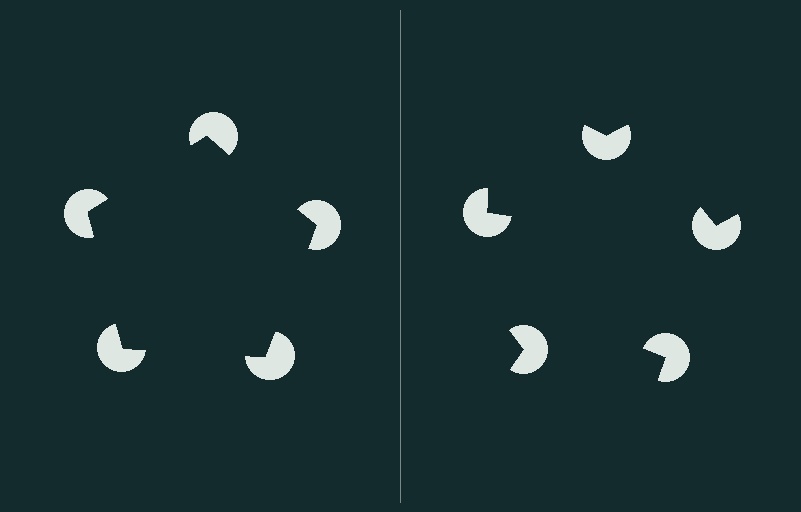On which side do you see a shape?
An illusory pentagon appears on the left side. On the right side the wedge cuts are rotated, so no coherent shape forms.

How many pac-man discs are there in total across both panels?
10 — 5 on each side.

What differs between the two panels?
The pac-man discs are positioned identically on both sides; only the wedge orientations differ. On the left they align to a pentagon; on the right they are misaligned.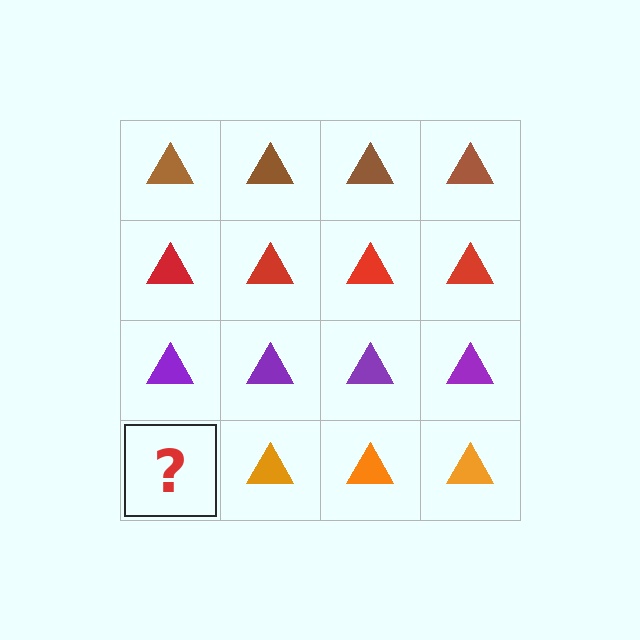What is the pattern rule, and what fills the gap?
The rule is that each row has a consistent color. The gap should be filled with an orange triangle.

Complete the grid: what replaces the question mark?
The question mark should be replaced with an orange triangle.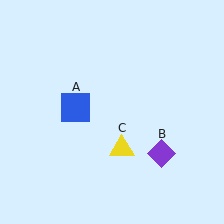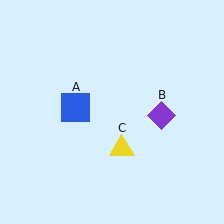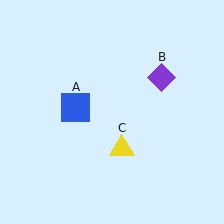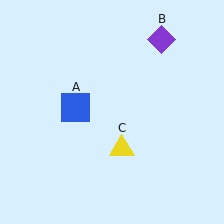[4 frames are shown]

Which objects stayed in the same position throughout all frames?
Blue square (object A) and yellow triangle (object C) remained stationary.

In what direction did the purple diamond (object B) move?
The purple diamond (object B) moved up.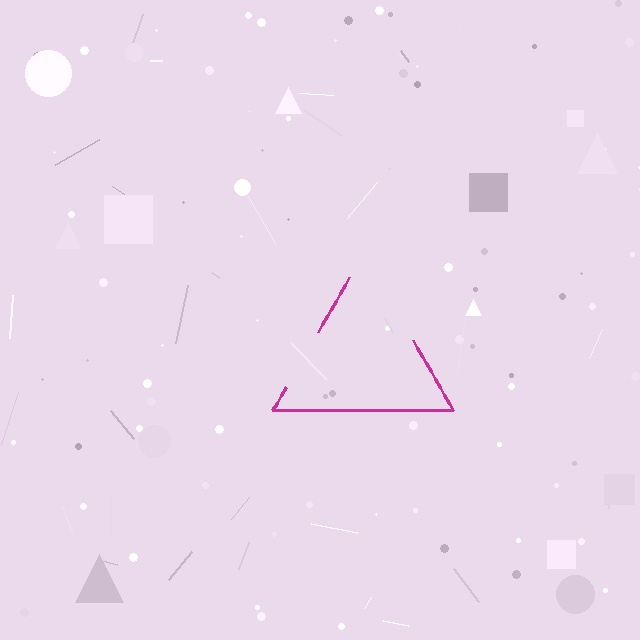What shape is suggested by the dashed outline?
The dashed outline suggests a triangle.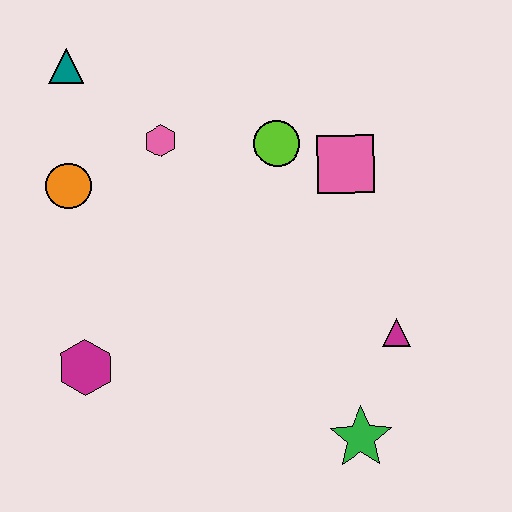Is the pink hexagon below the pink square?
No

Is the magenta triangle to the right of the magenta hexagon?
Yes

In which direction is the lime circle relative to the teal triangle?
The lime circle is to the right of the teal triangle.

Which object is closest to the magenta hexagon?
The orange circle is closest to the magenta hexagon.